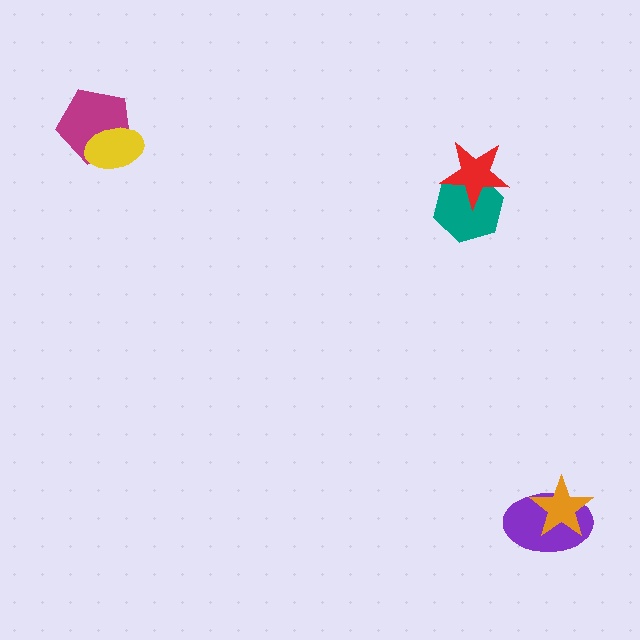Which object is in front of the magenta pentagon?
The yellow ellipse is in front of the magenta pentagon.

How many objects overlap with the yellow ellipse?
1 object overlaps with the yellow ellipse.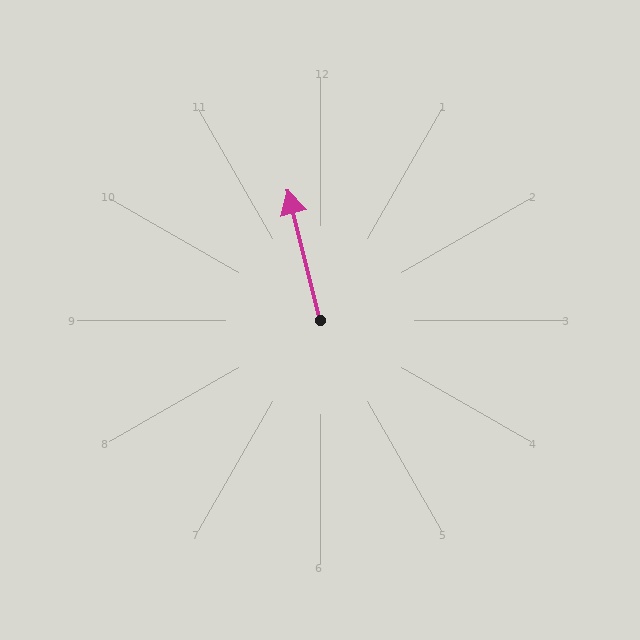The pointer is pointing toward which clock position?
Roughly 12 o'clock.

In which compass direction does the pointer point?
North.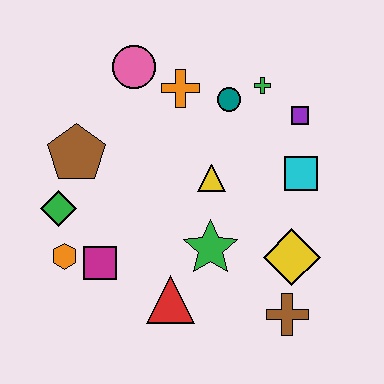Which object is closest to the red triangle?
The green star is closest to the red triangle.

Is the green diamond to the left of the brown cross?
Yes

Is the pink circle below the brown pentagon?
No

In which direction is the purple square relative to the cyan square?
The purple square is above the cyan square.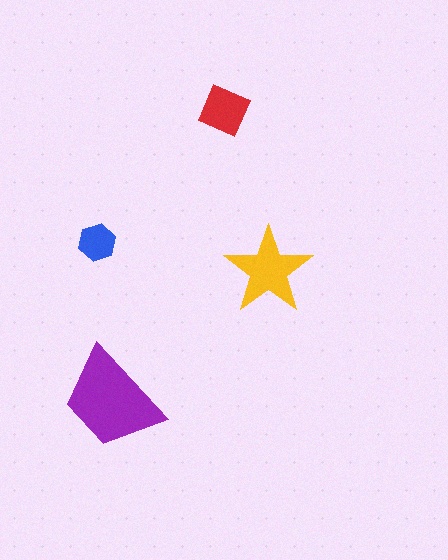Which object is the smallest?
The blue hexagon.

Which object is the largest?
The purple trapezoid.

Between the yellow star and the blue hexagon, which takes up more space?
The yellow star.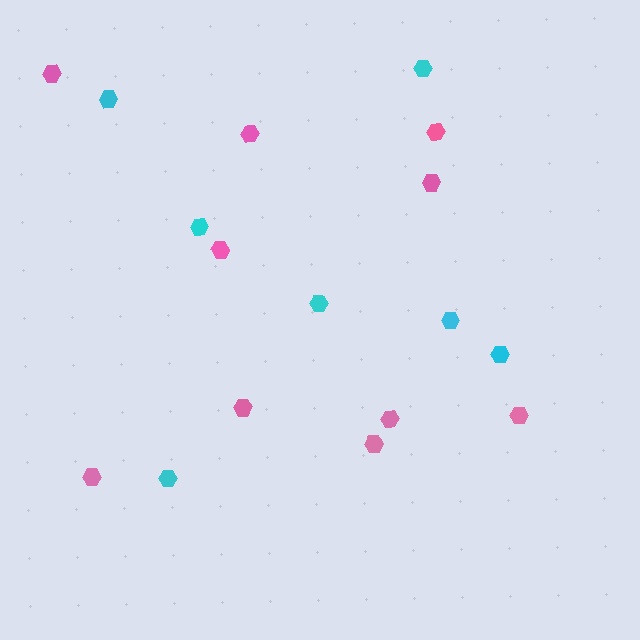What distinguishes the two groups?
There are 2 groups: one group of cyan hexagons (7) and one group of pink hexagons (10).